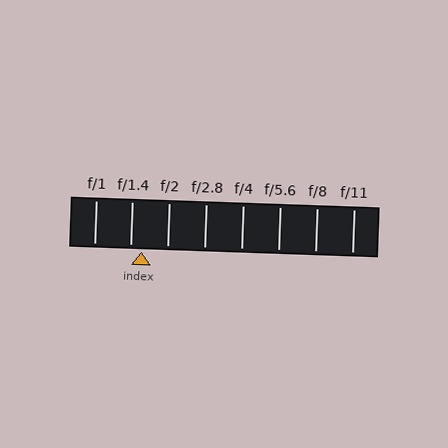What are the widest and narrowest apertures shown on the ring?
The widest aperture shown is f/1 and the narrowest is f/11.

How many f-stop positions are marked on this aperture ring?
There are 8 f-stop positions marked.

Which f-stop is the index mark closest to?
The index mark is closest to f/1.4.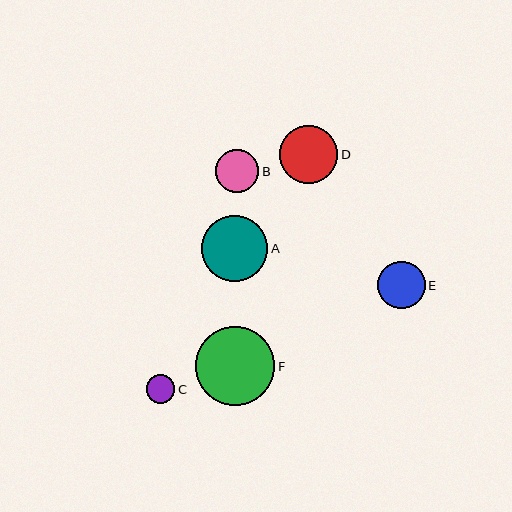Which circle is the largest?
Circle F is the largest with a size of approximately 79 pixels.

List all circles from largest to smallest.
From largest to smallest: F, A, D, E, B, C.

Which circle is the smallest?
Circle C is the smallest with a size of approximately 29 pixels.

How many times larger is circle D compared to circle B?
Circle D is approximately 1.3 times the size of circle B.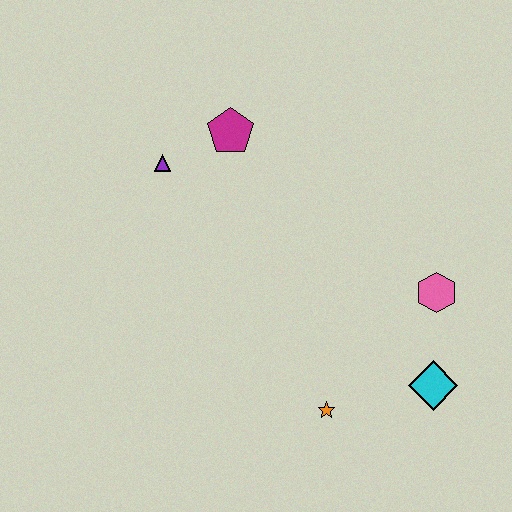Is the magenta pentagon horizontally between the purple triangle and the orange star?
Yes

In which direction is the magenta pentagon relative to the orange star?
The magenta pentagon is above the orange star.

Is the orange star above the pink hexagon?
No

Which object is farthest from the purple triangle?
The cyan diamond is farthest from the purple triangle.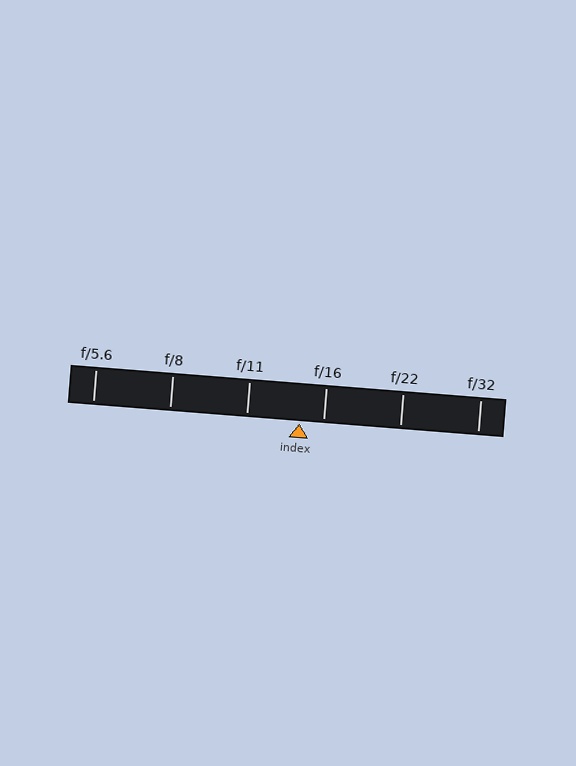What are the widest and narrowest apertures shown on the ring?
The widest aperture shown is f/5.6 and the narrowest is f/32.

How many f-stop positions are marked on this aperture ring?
There are 6 f-stop positions marked.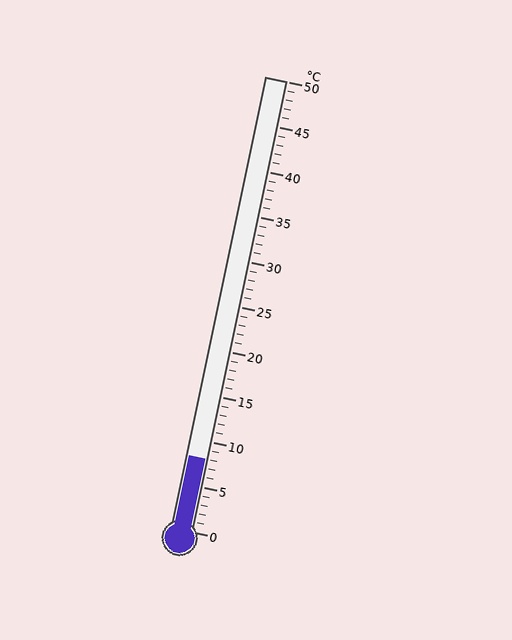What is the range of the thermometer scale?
The thermometer scale ranges from 0°C to 50°C.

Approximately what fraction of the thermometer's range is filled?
The thermometer is filled to approximately 15% of its range.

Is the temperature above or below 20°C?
The temperature is below 20°C.